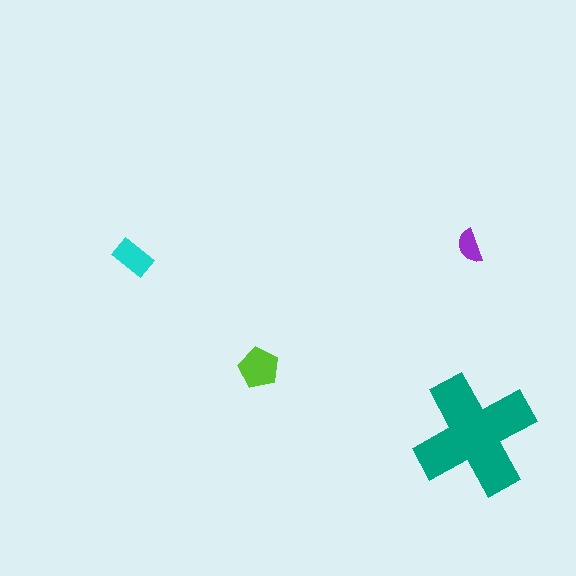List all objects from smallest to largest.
The purple semicircle, the cyan rectangle, the lime pentagon, the teal cross.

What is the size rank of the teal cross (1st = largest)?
1st.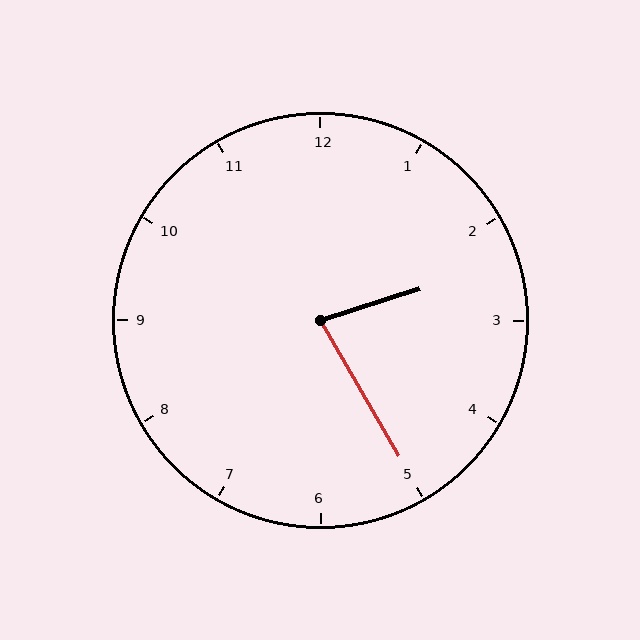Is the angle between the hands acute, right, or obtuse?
It is acute.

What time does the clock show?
2:25.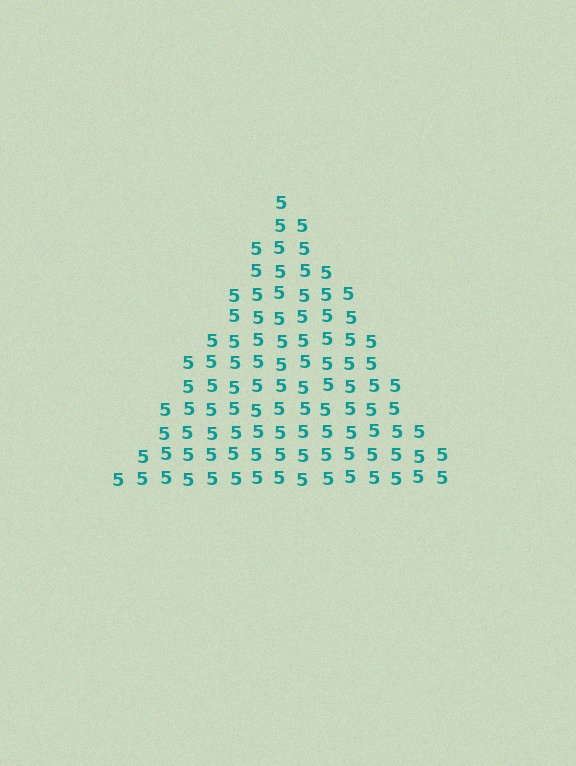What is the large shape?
The large shape is a triangle.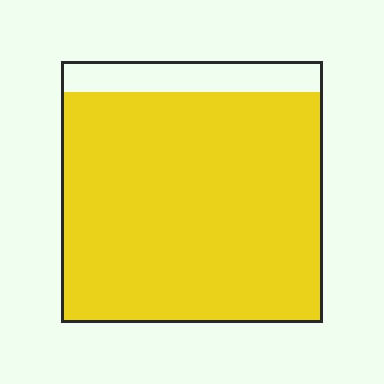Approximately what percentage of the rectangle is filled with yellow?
Approximately 90%.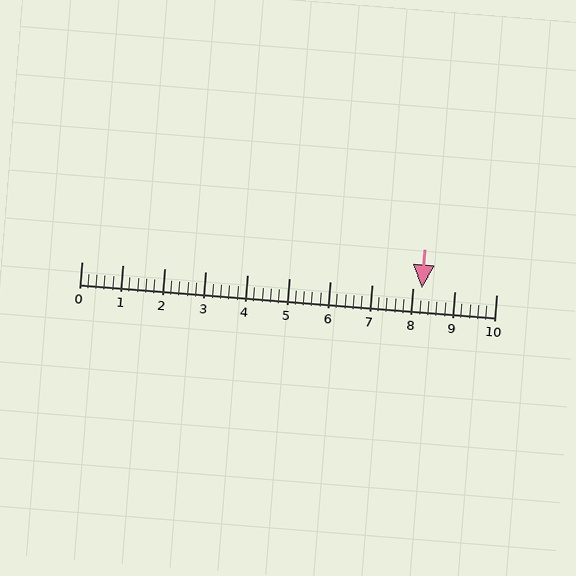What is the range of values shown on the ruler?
The ruler shows values from 0 to 10.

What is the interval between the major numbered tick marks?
The major tick marks are spaced 1 units apart.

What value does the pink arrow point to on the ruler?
The pink arrow points to approximately 8.2.